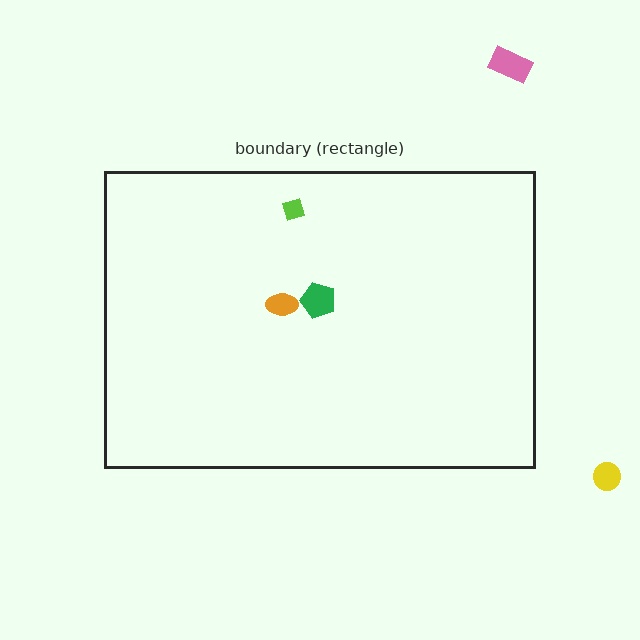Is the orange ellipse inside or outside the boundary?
Inside.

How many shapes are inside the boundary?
3 inside, 2 outside.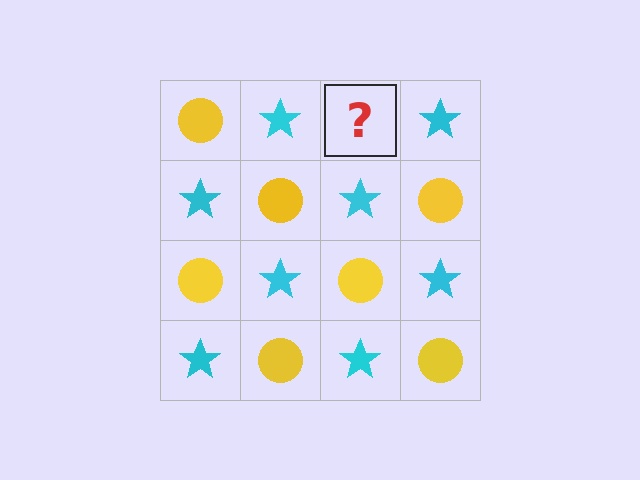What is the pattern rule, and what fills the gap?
The rule is that it alternates yellow circle and cyan star in a checkerboard pattern. The gap should be filled with a yellow circle.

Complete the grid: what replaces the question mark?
The question mark should be replaced with a yellow circle.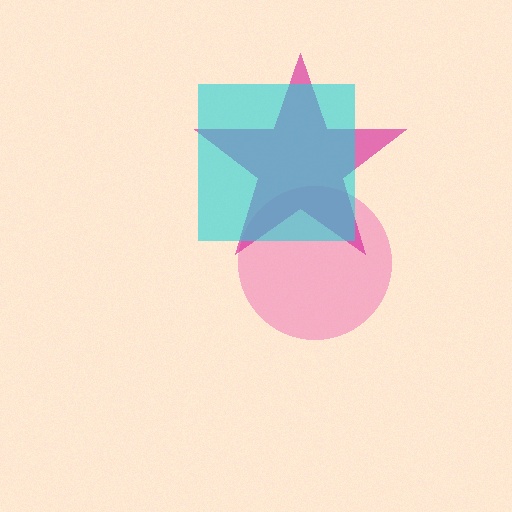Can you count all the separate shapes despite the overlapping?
Yes, there are 3 separate shapes.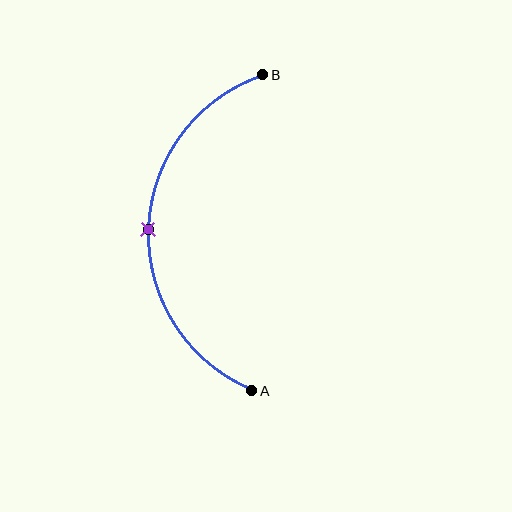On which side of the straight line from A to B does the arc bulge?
The arc bulges to the left of the straight line connecting A and B.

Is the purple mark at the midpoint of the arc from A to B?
Yes. The purple mark lies on the arc at equal arc-length from both A and B — it is the arc midpoint.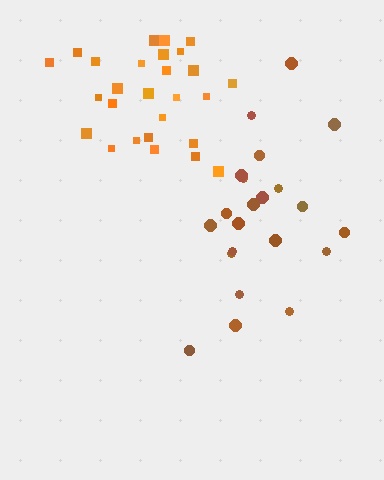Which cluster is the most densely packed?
Orange.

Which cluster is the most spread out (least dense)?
Brown.